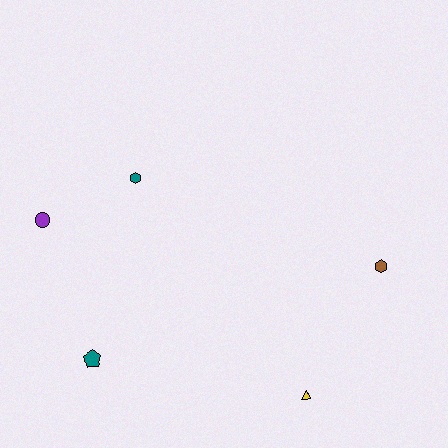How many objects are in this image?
There are 5 objects.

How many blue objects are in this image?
There are no blue objects.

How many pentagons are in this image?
There is 1 pentagon.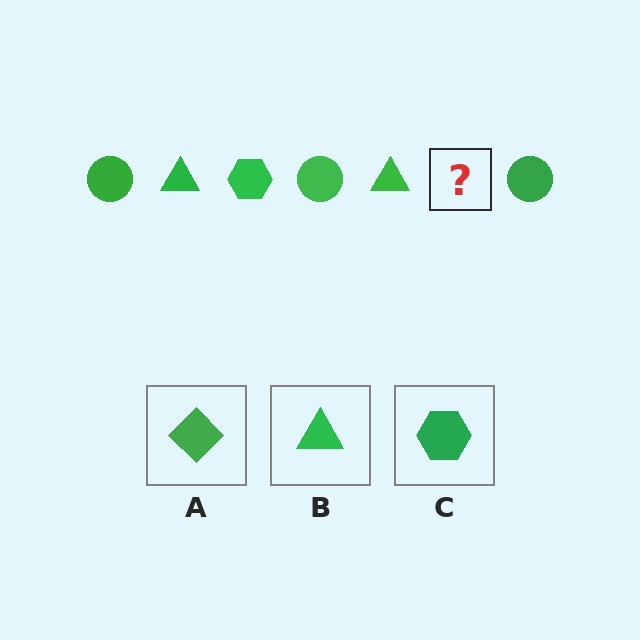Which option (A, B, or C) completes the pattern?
C.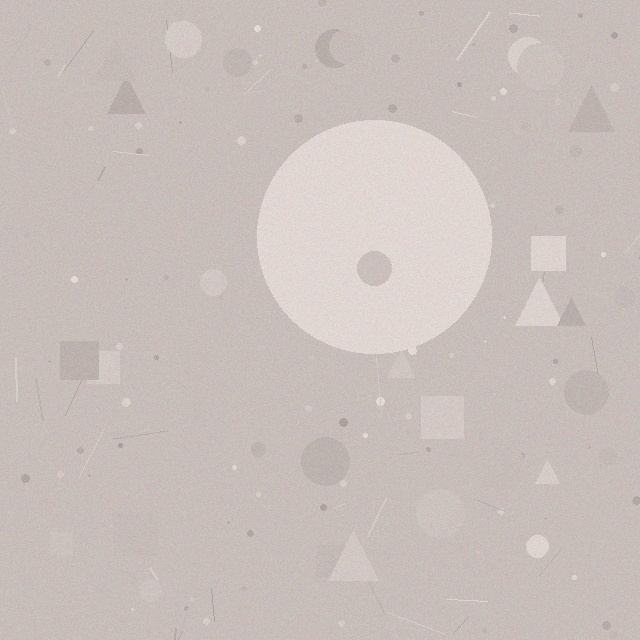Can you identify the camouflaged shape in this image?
The camouflaged shape is a circle.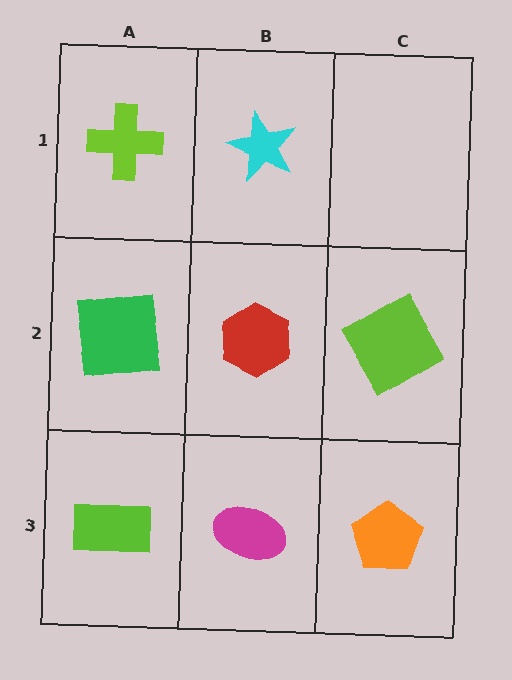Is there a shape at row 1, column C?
No, that cell is empty.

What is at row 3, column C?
An orange pentagon.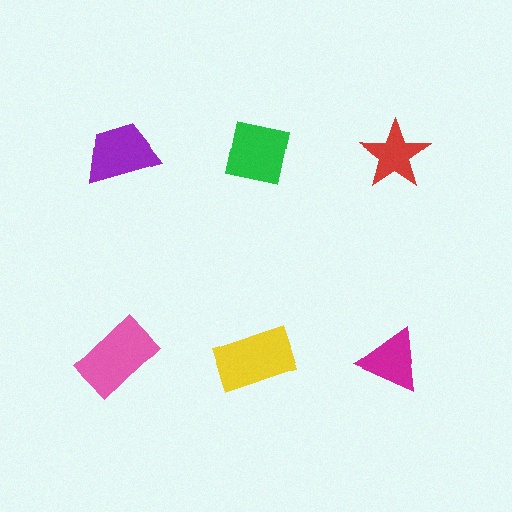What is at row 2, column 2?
A yellow rectangle.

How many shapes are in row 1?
3 shapes.